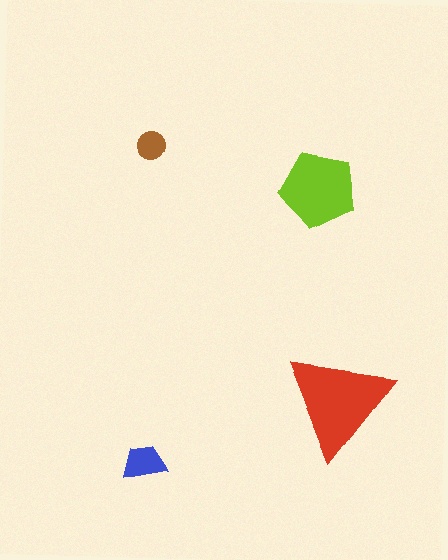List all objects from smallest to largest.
The brown circle, the blue trapezoid, the lime pentagon, the red triangle.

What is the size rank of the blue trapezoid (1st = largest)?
3rd.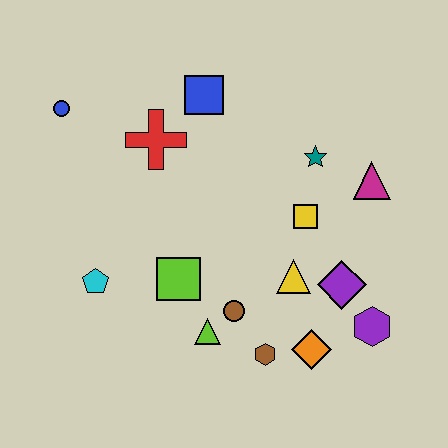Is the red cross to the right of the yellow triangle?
No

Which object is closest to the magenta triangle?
The teal star is closest to the magenta triangle.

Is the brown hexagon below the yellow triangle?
Yes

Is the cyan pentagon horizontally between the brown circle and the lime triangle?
No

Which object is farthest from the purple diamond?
The blue circle is farthest from the purple diamond.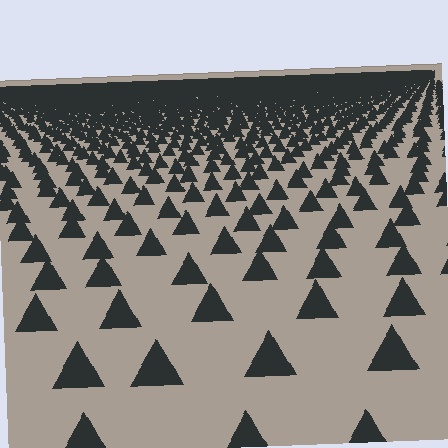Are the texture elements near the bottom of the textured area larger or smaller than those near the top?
Larger. Near the bottom, elements are closer to the viewer and appear at a bigger on-screen size.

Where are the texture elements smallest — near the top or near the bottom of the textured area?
Near the top.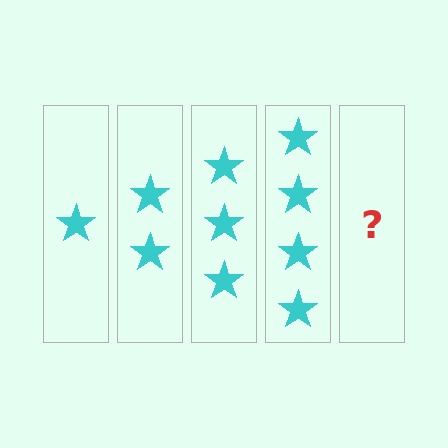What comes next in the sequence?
The next element should be 5 stars.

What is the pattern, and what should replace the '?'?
The pattern is that each step adds one more star. The '?' should be 5 stars.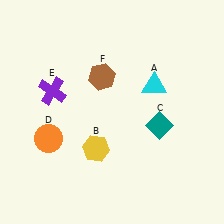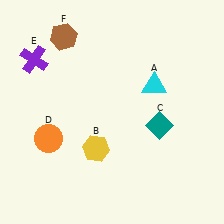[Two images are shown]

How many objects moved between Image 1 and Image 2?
2 objects moved between the two images.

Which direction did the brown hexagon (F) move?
The brown hexagon (F) moved up.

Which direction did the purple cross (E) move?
The purple cross (E) moved up.